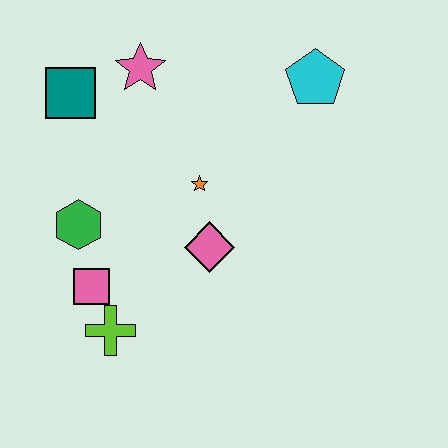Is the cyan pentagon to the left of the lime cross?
No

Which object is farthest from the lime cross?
The cyan pentagon is farthest from the lime cross.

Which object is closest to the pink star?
The teal square is closest to the pink star.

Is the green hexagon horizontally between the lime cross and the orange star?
No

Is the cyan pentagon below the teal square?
No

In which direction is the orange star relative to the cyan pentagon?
The orange star is to the left of the cyan pentagon.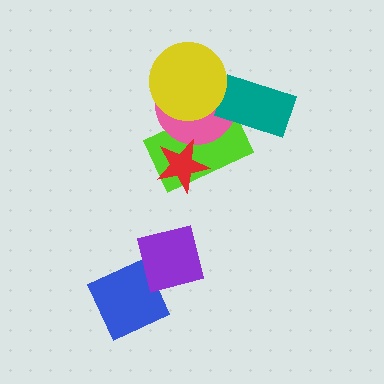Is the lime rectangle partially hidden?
Yes, it is partially covered by another shape.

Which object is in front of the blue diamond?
The purple square is in front of the blue diamond.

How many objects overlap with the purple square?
1 object overlaps with the purple square.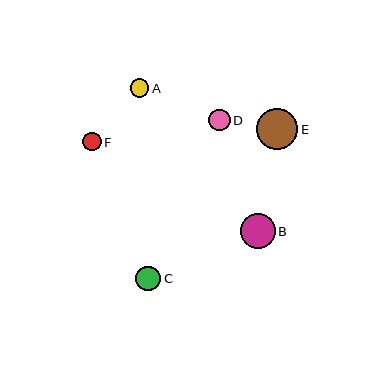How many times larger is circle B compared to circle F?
Circle B is approximately 1.9 times the size of circle F.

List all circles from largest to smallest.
From largest to smallest: E, B, C, D, A, F.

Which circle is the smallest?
Circle F is the smallest with a size of approximately 18 pixels.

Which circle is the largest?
Circle E is the largest with a size of approximately 42 pixels.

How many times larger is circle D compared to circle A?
Circle D is approximately 1.2 times the size of circle A.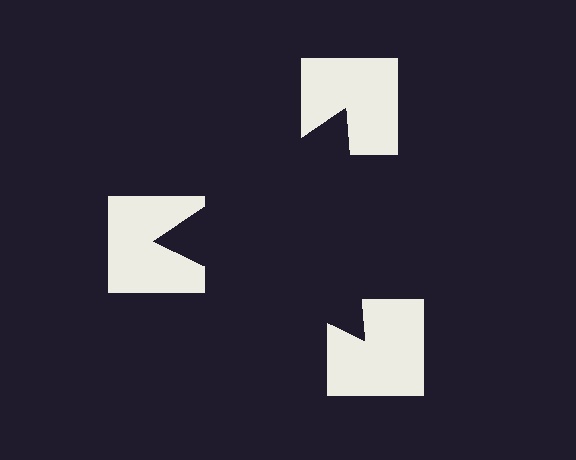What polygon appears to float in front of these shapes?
An illusory triangle — its edges are inferred from the aligned wedge cuts in the notched squares, not physically drawn.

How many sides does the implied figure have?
3 sides.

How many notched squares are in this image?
There are 3 — one at each vertex of the illusory triangle.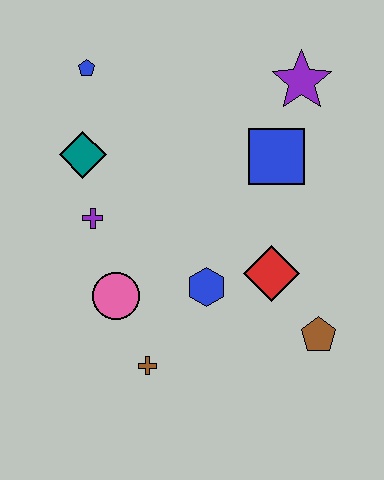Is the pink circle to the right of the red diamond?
No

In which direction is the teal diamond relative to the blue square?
The teal diamond is to the left of the blue square.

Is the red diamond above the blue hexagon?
Yes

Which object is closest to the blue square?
The purple star is closest to the blue square.